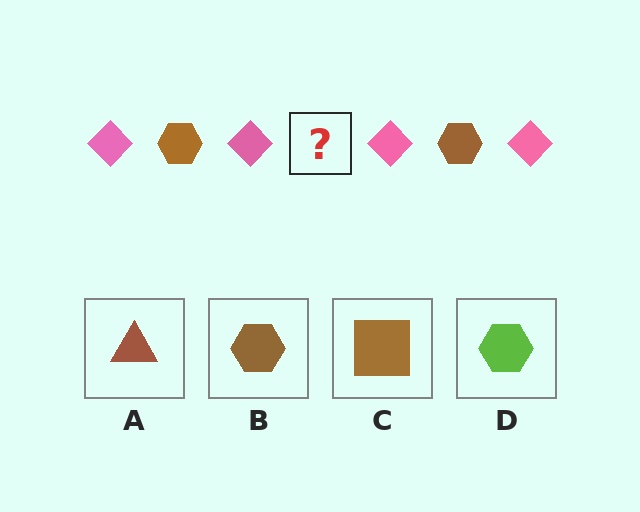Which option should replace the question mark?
Option B.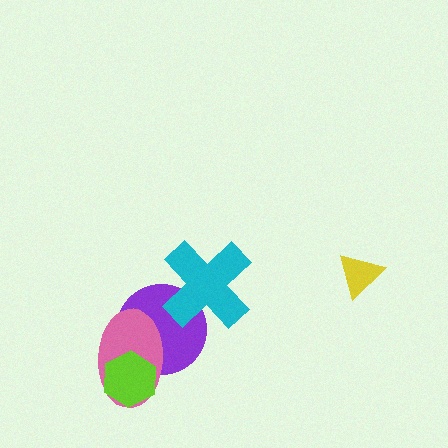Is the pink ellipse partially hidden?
Yes, it is partially covered by another shape.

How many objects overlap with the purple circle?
3 objects overlap with the purple circle.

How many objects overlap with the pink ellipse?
2 objects overlap with the pink ellipse.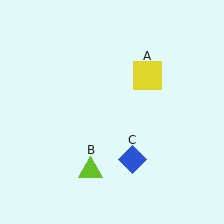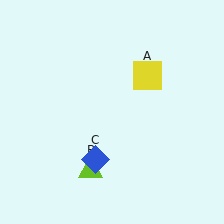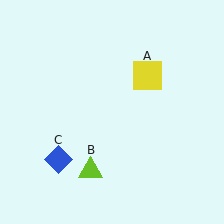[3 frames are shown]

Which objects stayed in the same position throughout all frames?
Yellow square (object A) and lime triangle (object B) remained stationary.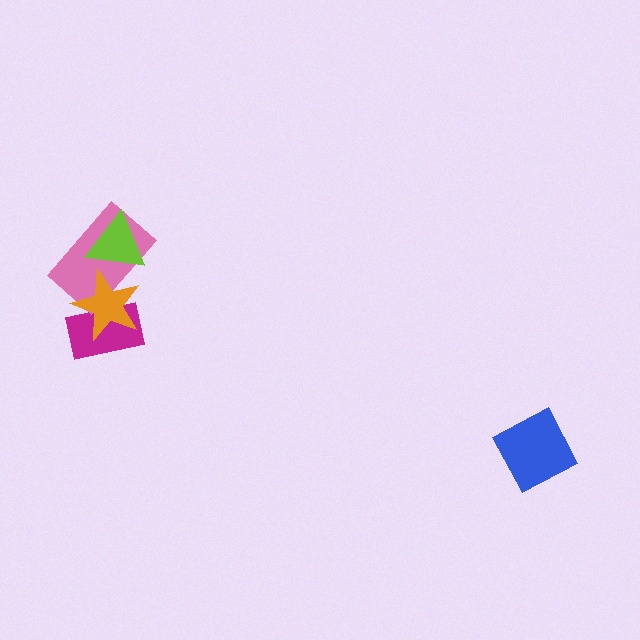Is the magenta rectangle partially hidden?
Yes, it is partially covered by another shape.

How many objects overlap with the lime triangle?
2 objects overlap with the lime triangle.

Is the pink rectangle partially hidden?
Yes, it is partially covered by another shape.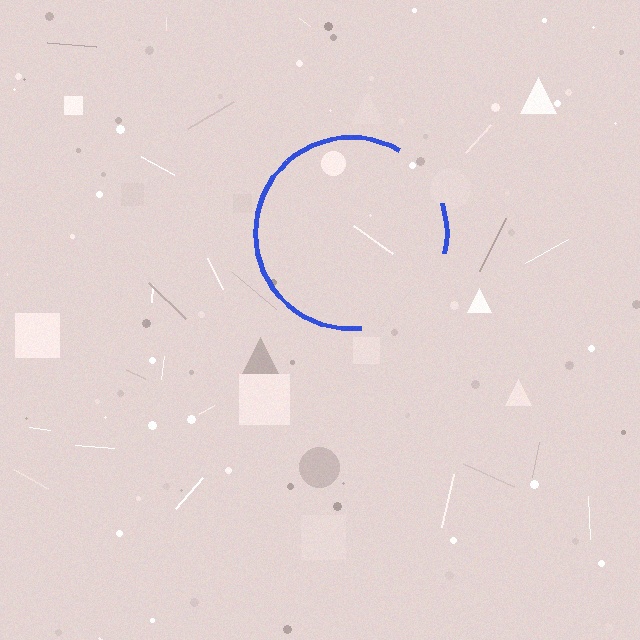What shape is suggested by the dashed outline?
The dashed outline suggests a circle.